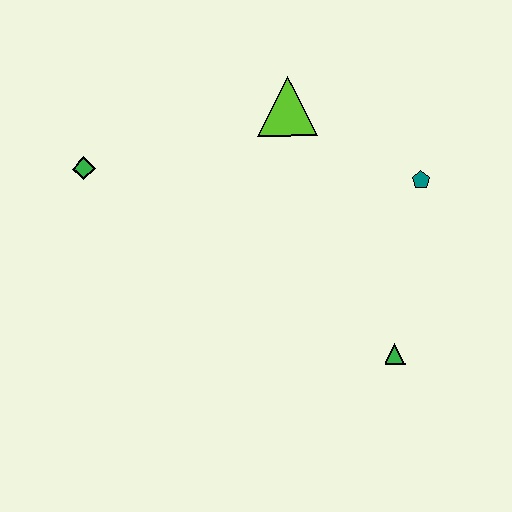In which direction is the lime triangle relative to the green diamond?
The lime triangle is to the right of the green diamond.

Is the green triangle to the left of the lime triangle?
No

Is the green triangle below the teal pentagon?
Yes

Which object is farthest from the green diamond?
The green triangle is farthest from the green diamond.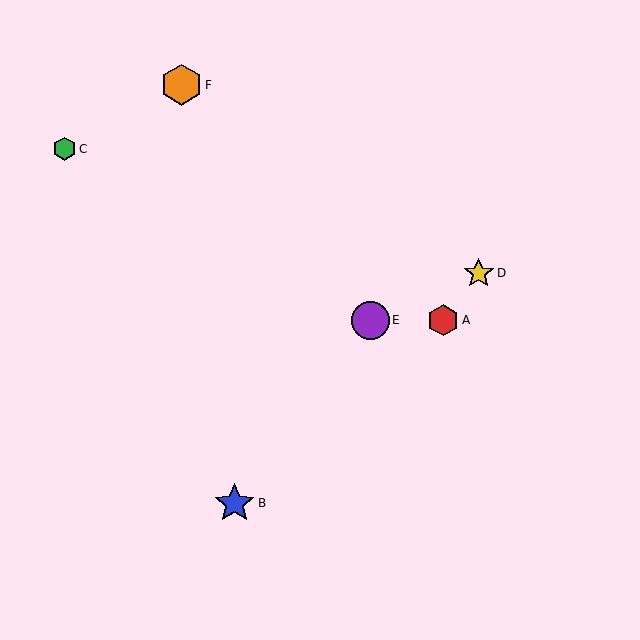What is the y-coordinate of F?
Object F is at y≈85.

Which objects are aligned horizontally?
Objects A, E are aligned horizontally.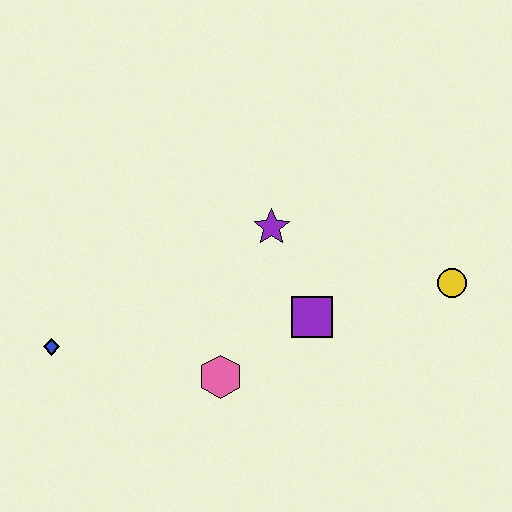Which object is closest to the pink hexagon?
The purple square is closest to the pink hexagon.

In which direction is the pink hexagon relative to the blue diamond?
The pink hexagon is to the right of the blue diamond.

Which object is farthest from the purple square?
The blue diamond is farthest from the purple square.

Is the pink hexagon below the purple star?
Yes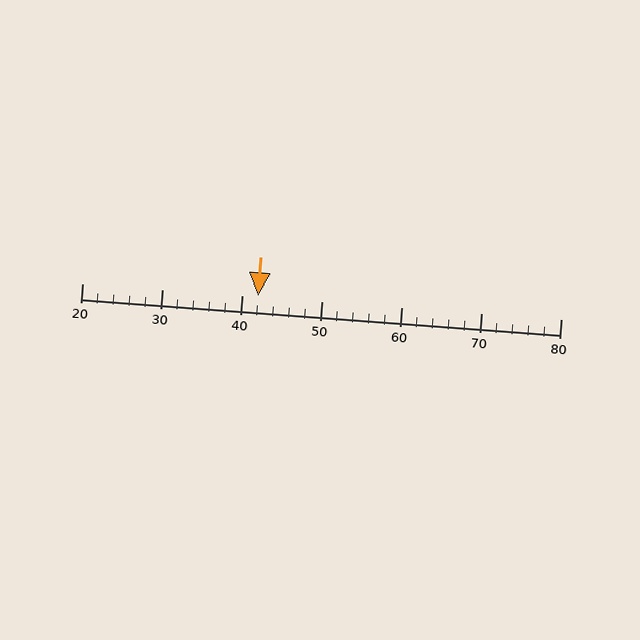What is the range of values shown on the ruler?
The ruler shows values from 20 to 80.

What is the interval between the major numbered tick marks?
The major tick marks are spaced 10 units apart.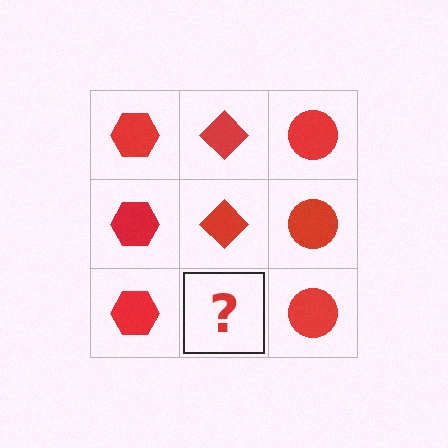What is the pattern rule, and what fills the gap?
The rule is that each column has a consistent shape. The gap should be filled with a red diamond.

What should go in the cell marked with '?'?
The missing cell should contain a red diamond.